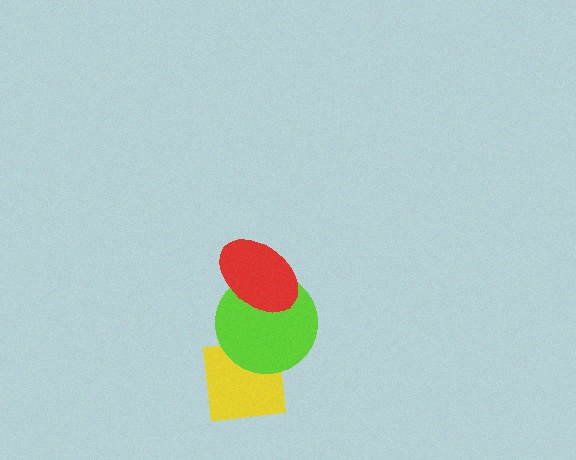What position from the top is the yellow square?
The yellow square is 3rd from the top.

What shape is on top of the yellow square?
The lime circle is on top of the yellow square.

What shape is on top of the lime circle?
The red ellipse is on top of the lime circle.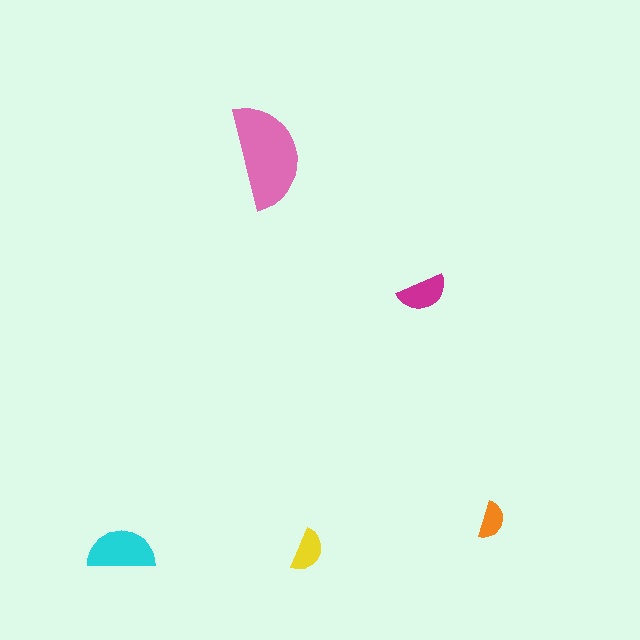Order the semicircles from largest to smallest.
the pink one, the cyan one, the magenta one, the yellow one, the orange one.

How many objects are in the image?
There are 5 objects in the image.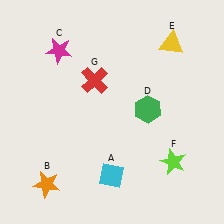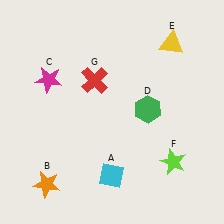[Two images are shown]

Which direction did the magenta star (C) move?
The magenta star (C) moved down.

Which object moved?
The magenta star (C) moved down.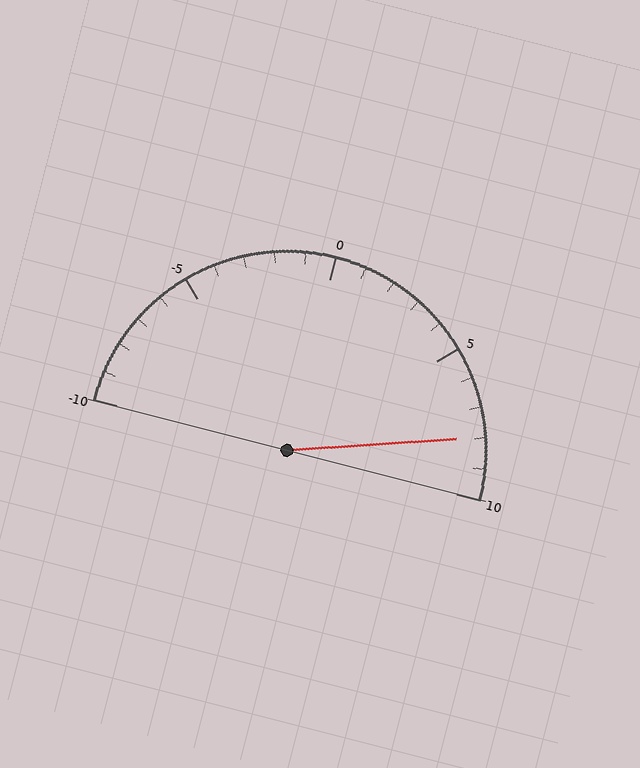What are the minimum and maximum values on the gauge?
The gauge ranges from -10 to 10.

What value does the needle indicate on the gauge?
The needle indicates approximately 8.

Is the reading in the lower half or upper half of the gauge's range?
The reading is in the upper half of the range (-10 to 10).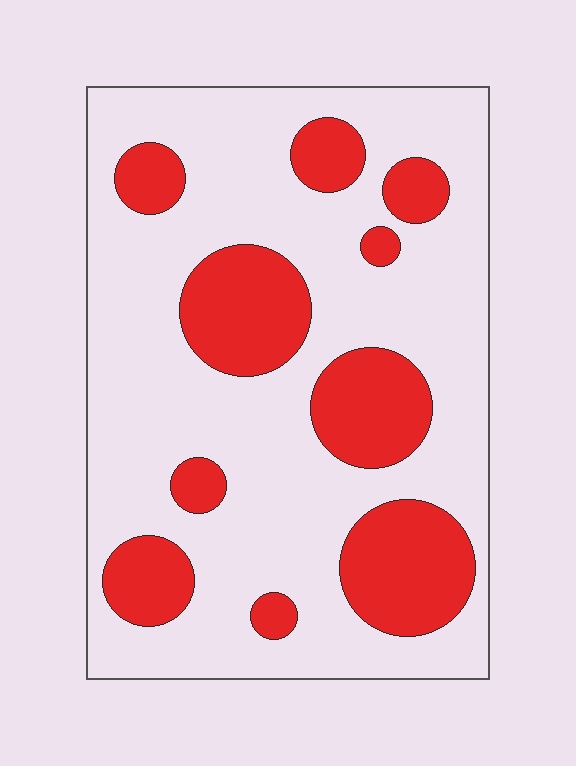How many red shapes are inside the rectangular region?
10.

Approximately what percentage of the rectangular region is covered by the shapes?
Approximately 25%.